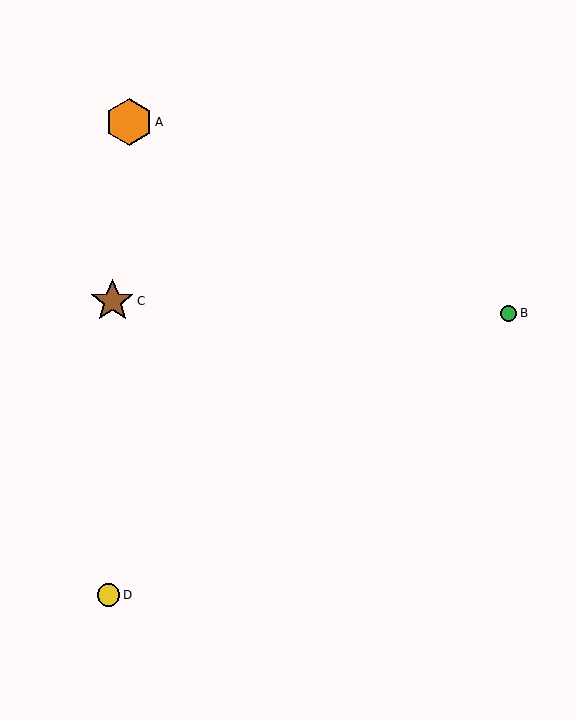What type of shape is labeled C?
Shape C is a brown star.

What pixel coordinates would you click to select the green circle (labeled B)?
Click at (509, 313) to select the green circle B.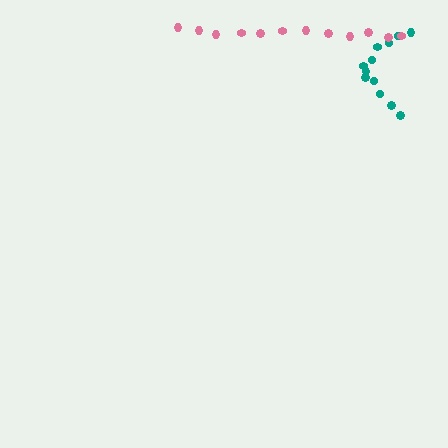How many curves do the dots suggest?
There are 2 distinct paths.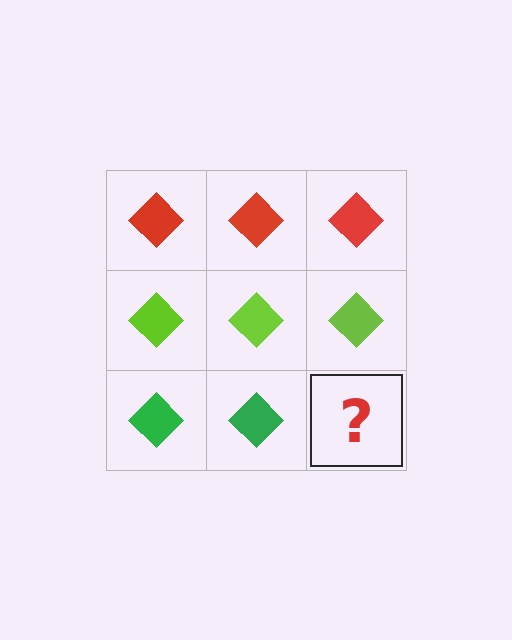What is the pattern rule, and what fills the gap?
The rule is that each row has a consistent color. The gap should be filled with a green diamond.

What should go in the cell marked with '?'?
The missing cell should contain a green diamond.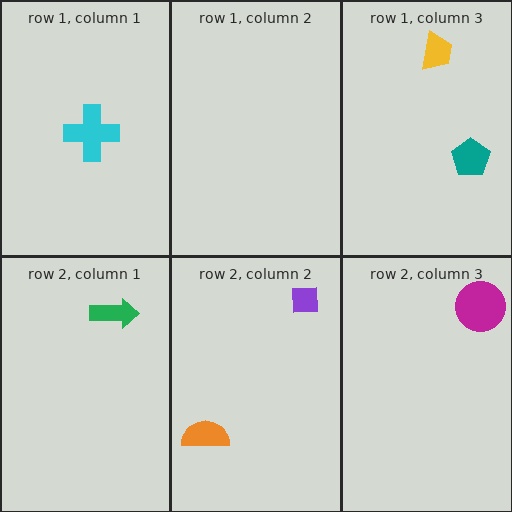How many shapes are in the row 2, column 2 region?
2.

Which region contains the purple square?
The row 2, column 2 region.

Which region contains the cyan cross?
The row 1, column 1 region.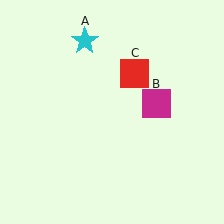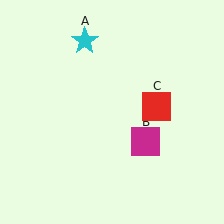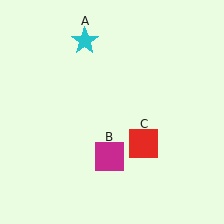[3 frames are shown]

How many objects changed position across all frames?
2 objects changed position: magenta square (object B), red square (object C).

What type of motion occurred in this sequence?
The magenta square (object B), red square (object C) rotated clockwise around the center of the scene.